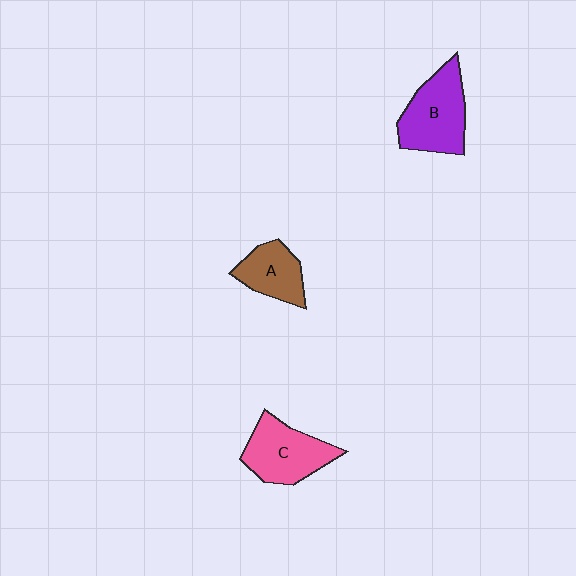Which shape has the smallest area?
Shape A (brown).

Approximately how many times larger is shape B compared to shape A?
Approximately 1.5 times.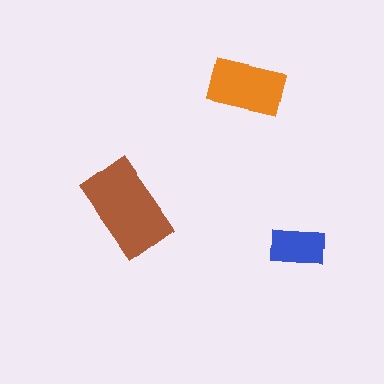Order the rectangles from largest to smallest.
the brown one, the orange one, the blue one.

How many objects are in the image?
There are 3 objects in the image.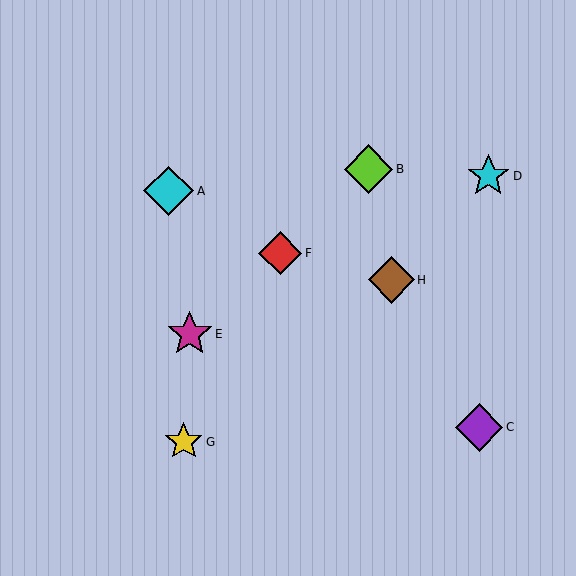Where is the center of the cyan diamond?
The center of the cyan diamond is at (169, 191).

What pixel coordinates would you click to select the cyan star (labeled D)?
Click at (488, 176) to select the cyan star D.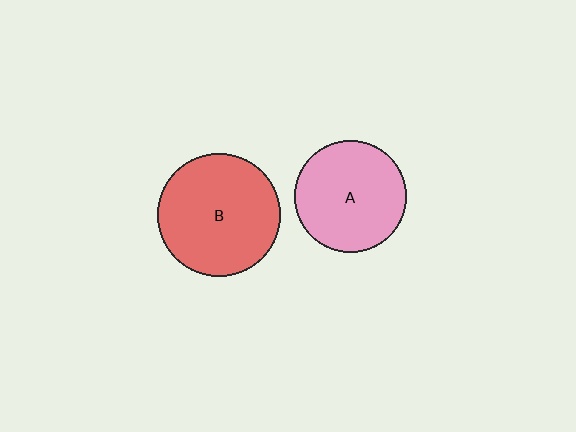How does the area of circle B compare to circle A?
Approximately 1.2 times.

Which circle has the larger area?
Circle B (red).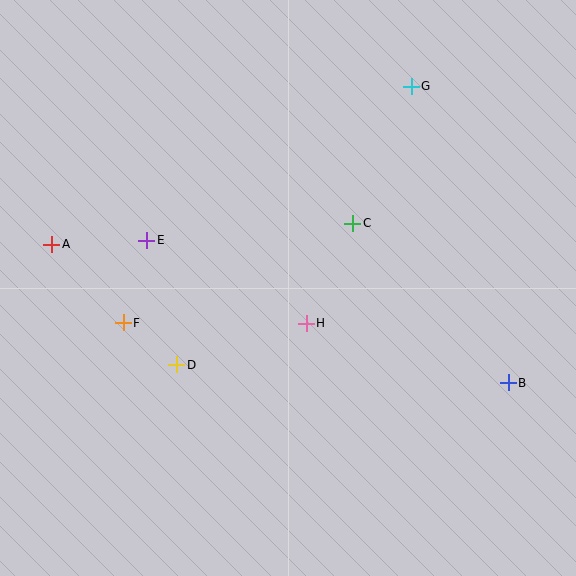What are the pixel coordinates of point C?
Point C is at (353, 223).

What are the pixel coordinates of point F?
Point F is at (123, 323).